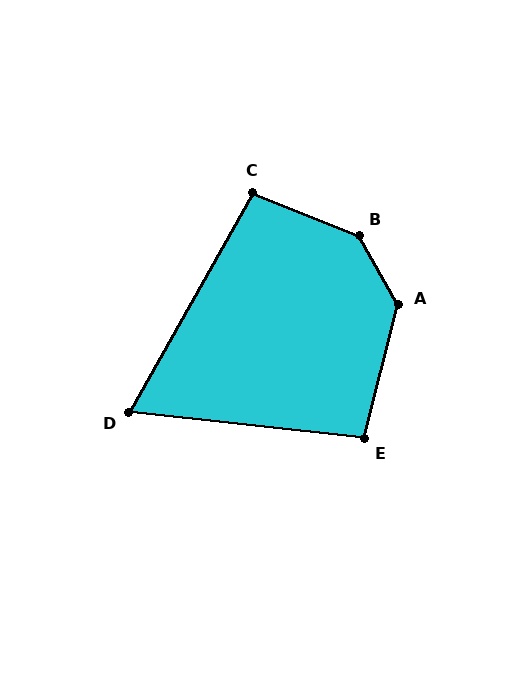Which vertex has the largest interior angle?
B, at approximately 141 degrees.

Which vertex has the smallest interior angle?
D, at approximately 67 degrees.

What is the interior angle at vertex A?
Approximately 136 degrees (obtuse).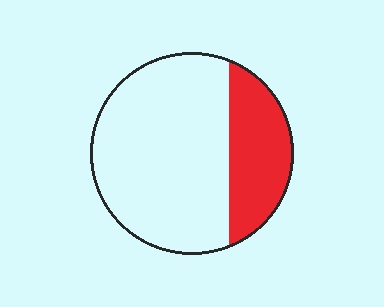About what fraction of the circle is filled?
About one quarter (1/4).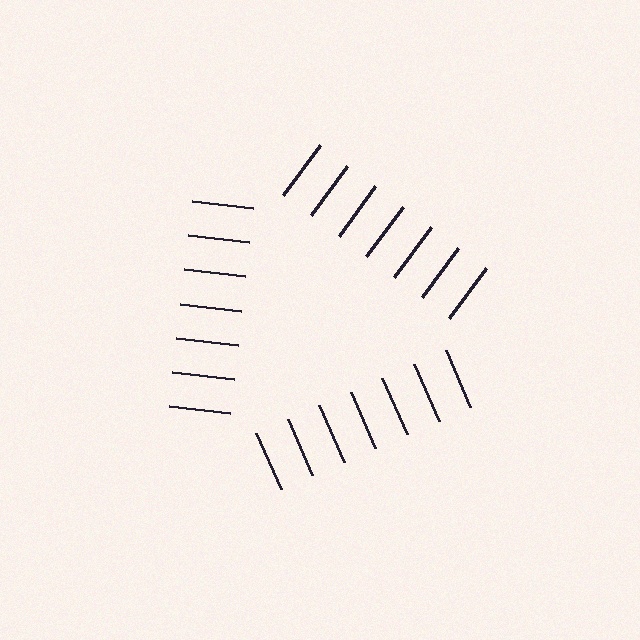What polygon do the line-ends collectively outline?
An illusory triangle — the line segments terminate on its edges but no continuous stroke is drawn.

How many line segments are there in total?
21 — 7 along each of the 3 edges.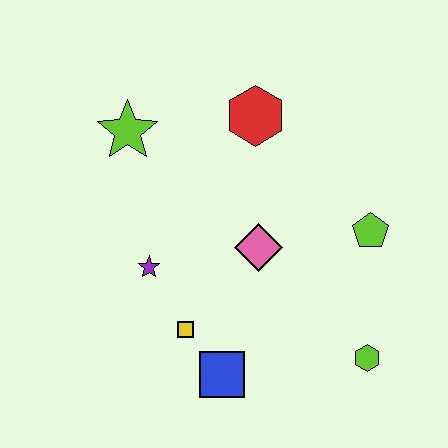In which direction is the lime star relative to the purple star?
The lime star is above the purple star.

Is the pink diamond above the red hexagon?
No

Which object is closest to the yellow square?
The blue square is closest to the yellow square.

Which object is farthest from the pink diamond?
The lime star is farthest from the pink diamond.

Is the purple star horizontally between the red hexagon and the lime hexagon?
No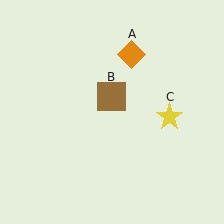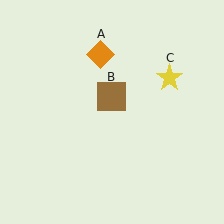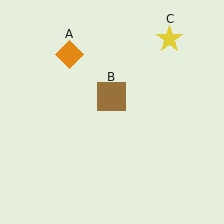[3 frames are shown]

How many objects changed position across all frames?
2 objects changed position: orange diamond (object A), yellow star (object C).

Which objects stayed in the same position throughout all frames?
Brown square (object B) remained stationary.